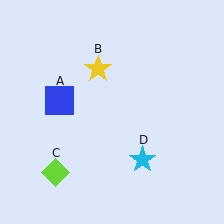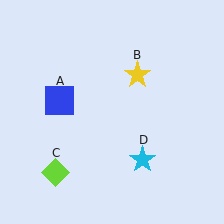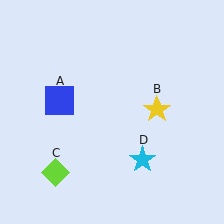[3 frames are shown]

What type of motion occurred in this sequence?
The yellow star (object B) rotated clockwise around the center of the scene.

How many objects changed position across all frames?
1 object changed position: yellow star (object B).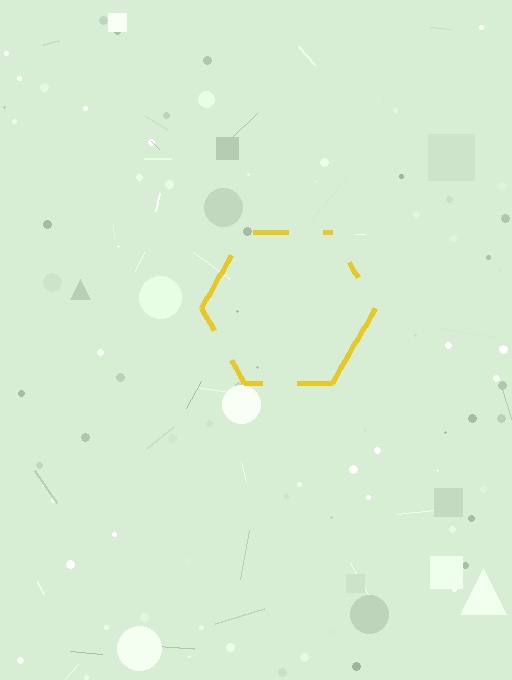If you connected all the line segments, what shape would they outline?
They would outline a hexagon.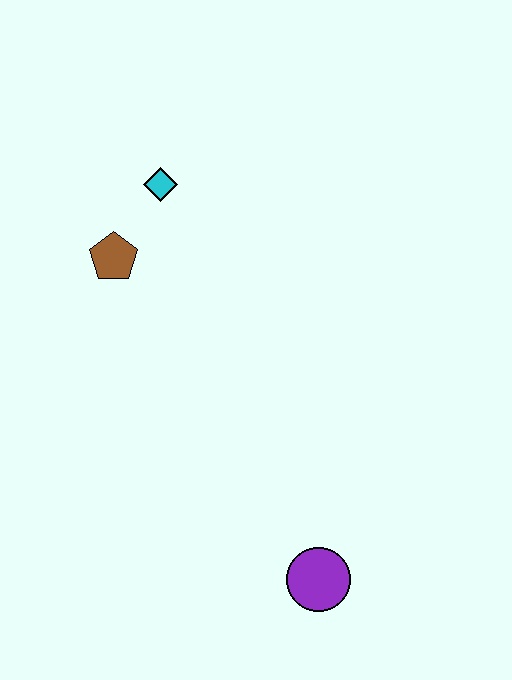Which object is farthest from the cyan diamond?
The purple circle is farthest from the cyan diamond.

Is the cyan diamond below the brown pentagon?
No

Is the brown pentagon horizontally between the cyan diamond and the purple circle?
No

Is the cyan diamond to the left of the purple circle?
Yes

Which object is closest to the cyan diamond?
The brown pentagon is closest to the cyan diamond.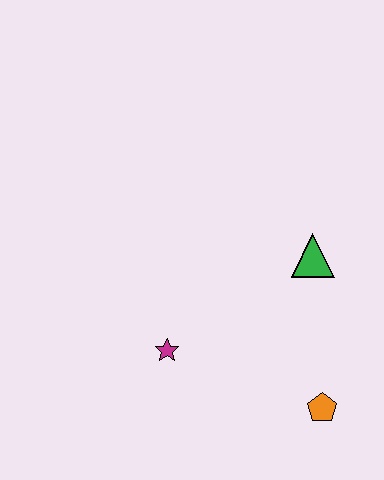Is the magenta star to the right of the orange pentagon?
No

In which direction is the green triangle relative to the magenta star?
The green triangle is to the right of the magenta star.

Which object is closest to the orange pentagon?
The green triangle is closest to the orange pentagon.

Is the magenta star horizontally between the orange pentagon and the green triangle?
No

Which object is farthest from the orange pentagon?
The magenta star is farthest from the orange pentagon.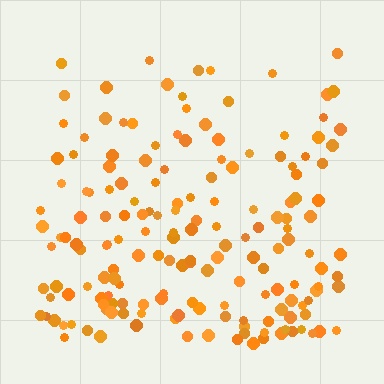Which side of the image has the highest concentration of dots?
The bottom.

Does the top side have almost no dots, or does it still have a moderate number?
Still a moderate number, just noticeably fewer than the bottom.